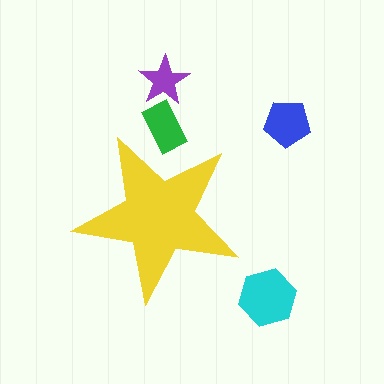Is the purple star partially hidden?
No, the purple star is fully visible.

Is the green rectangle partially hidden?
Yes, the green rectangle is partially hidden behind the yellow star.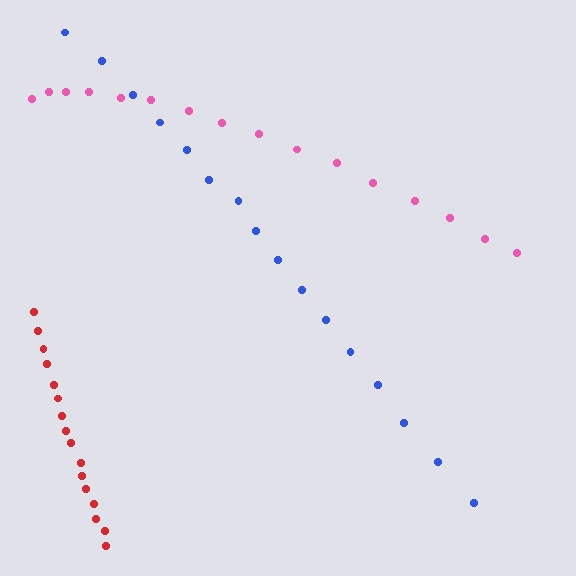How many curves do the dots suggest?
There are 3 distinct paths.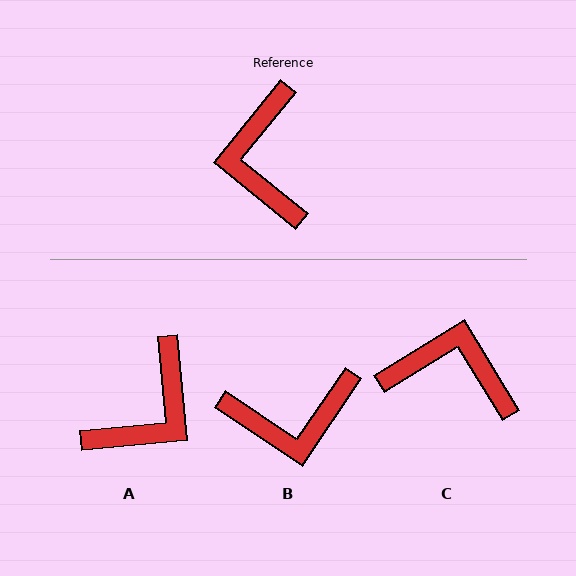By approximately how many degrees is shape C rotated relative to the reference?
Approximately 109 degrees clockwise.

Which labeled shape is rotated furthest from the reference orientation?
A, about 134 degrees away.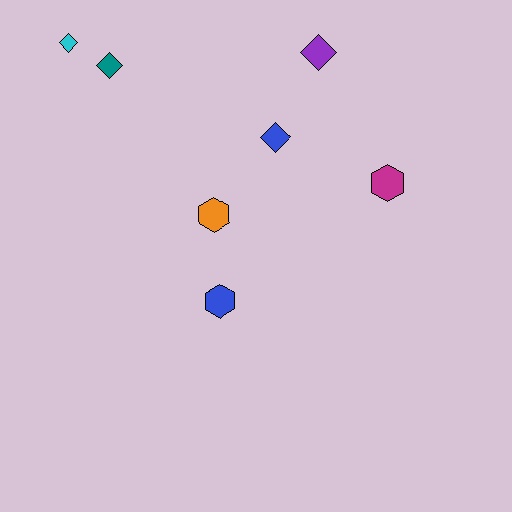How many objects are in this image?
There are 7 objects.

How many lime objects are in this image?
There are no lime objects.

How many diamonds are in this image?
There are 4 diamonds.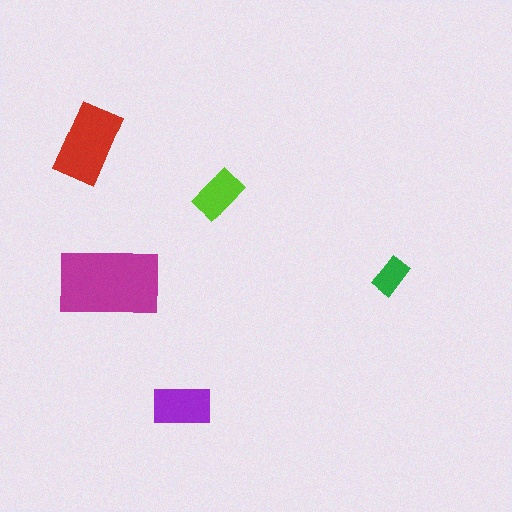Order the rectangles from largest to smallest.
the magenta one, the red one, the purple one, the lime one, the green one.